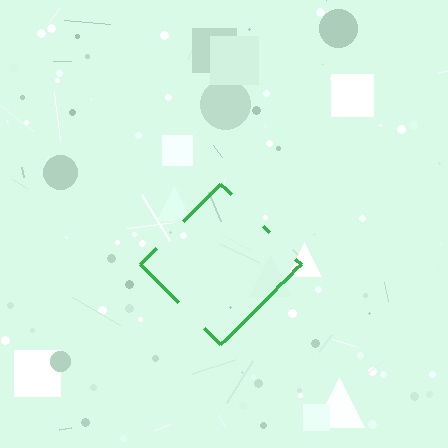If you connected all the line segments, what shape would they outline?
They would outline a diamond.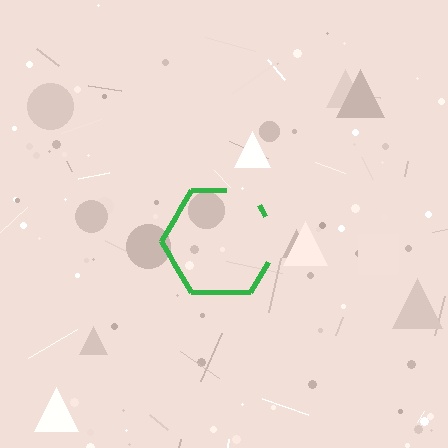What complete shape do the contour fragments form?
The contour fragments form a hexagon.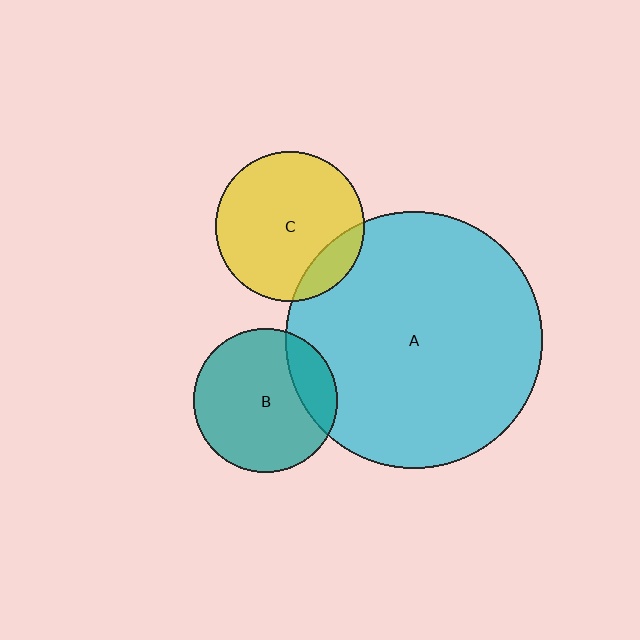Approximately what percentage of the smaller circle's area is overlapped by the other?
Approximately 15%.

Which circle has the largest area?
Circle A (cyan).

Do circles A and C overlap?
Yes.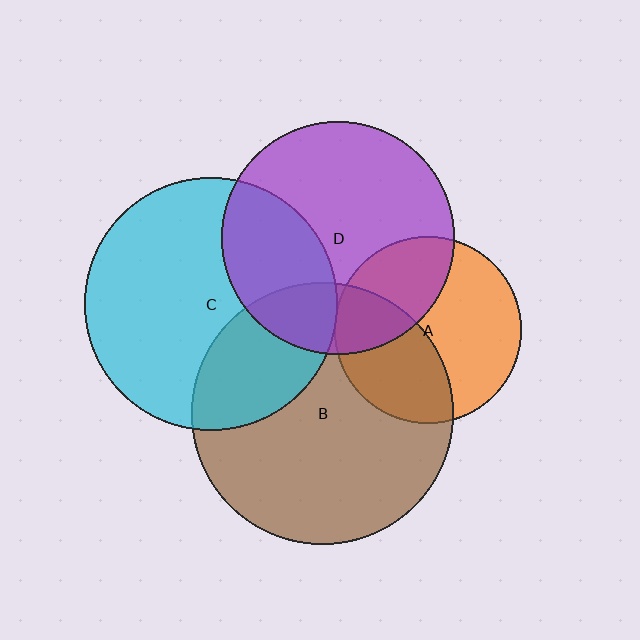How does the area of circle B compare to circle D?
Approximately 1.3 times.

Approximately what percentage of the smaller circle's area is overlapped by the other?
Approximately 20%.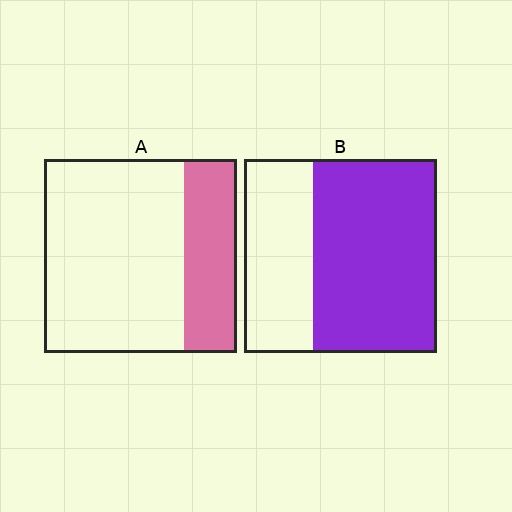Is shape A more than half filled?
No.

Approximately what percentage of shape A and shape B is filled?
A is approximately 25% and B is approximately 65%.